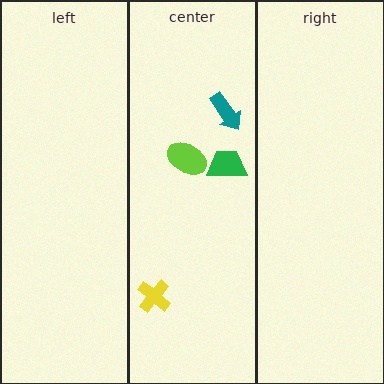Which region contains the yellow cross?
The center region.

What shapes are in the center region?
The yellow cross, the lime ellipse, the green trapezoid, the teal arrow.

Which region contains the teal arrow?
The center region.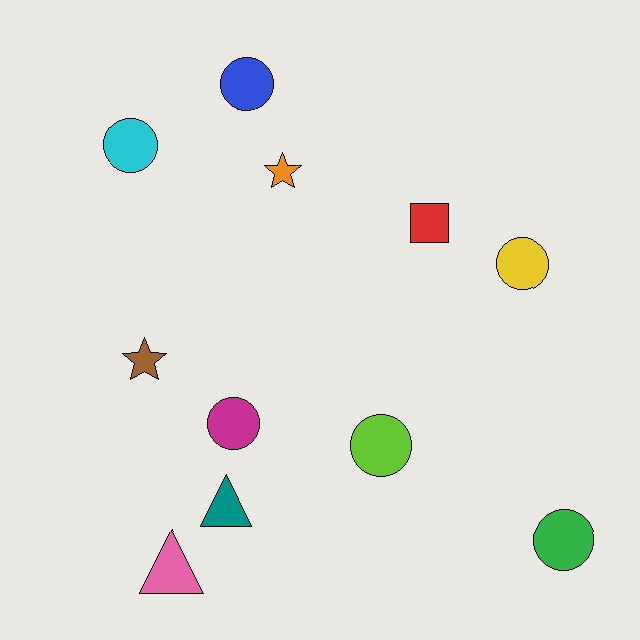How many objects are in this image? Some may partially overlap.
There are 11 objects.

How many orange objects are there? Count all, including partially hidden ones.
There is 1 orange object.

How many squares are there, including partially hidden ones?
There is 1 square.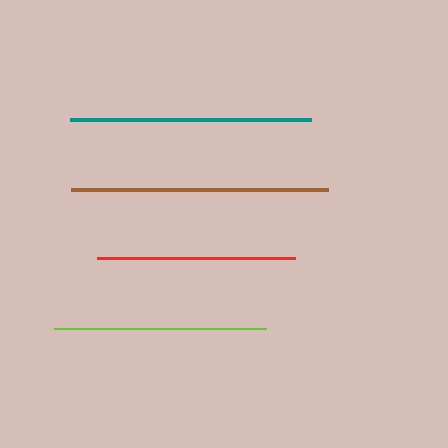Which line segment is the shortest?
The red line is the shortest at approximately 198 pixels.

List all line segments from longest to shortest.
From longest to shortest: brown, teal, lime, red.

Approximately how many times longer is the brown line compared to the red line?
The brown line is approximately 1.3 times the length of the red line.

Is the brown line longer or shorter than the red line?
The brown line is longer than the red line.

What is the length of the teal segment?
The teal segment is approximately 241 pixels long.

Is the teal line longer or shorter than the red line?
The teal line is longer than the red line.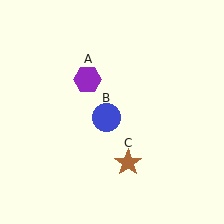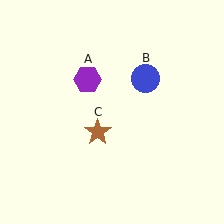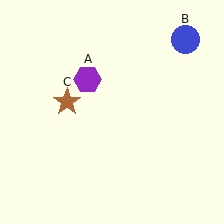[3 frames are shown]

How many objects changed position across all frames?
2 objects changed position: blue circle (object B), brown star (object C).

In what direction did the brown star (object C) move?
The brown star (object C) moved up and to the left.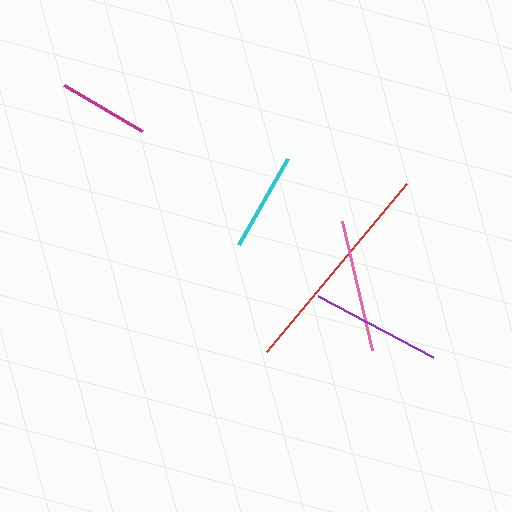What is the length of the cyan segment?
The cyan segment is approximately 99 pixels long.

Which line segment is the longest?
The red line is the longest at approximately 219 pixels.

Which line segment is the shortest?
The magenta line is the shortest at approximately 91 pixels.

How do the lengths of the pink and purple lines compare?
The pink and purple lines are approximately the same length.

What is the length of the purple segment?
The purple segment is approximately 129 pixels long.